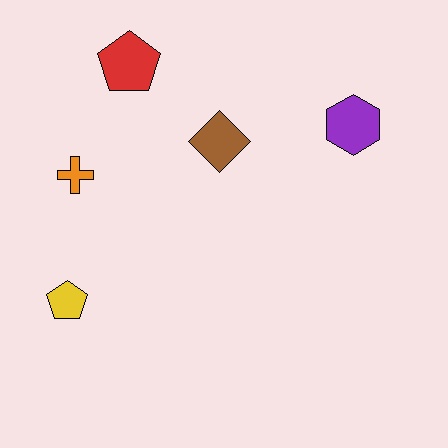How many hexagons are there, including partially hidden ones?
There is 1 hexagon.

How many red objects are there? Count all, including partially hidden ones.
There is 1 red object.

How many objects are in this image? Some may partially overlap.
There are 5 objects.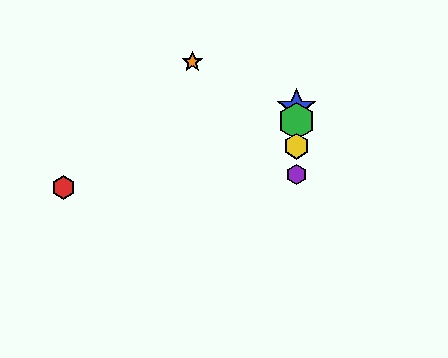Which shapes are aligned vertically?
The blue star, the green hexagon, the yellow hexagon, the purple hexagon are aligned vertically.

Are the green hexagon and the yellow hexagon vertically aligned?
Yes, both are at x≈297.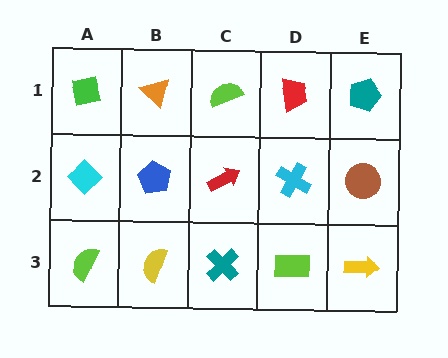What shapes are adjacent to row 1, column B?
A blue pentagon (row 2, column B), a green square (row 1, column A), a lime semicircle (row 1, column C).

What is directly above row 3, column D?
A cyan cross.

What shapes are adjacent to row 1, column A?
A cyan diamond (row 2, column A), an orange triangle (row 1, column B).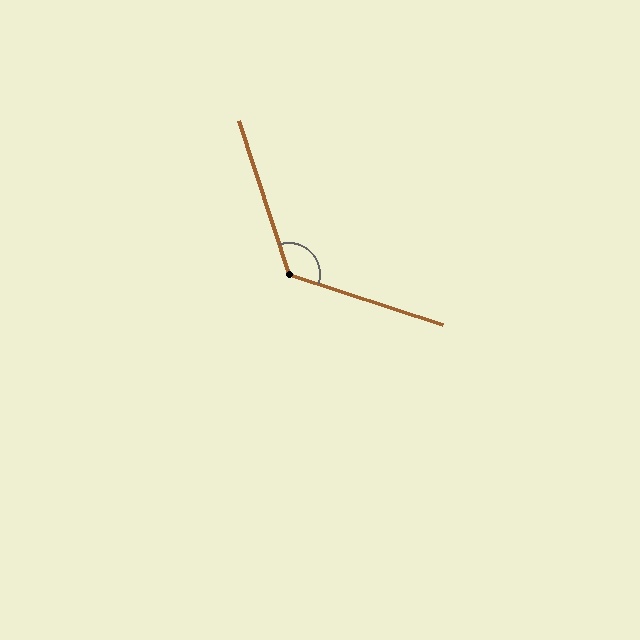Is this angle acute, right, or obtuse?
It is obtuse.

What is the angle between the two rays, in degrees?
Approximately 126 degrees.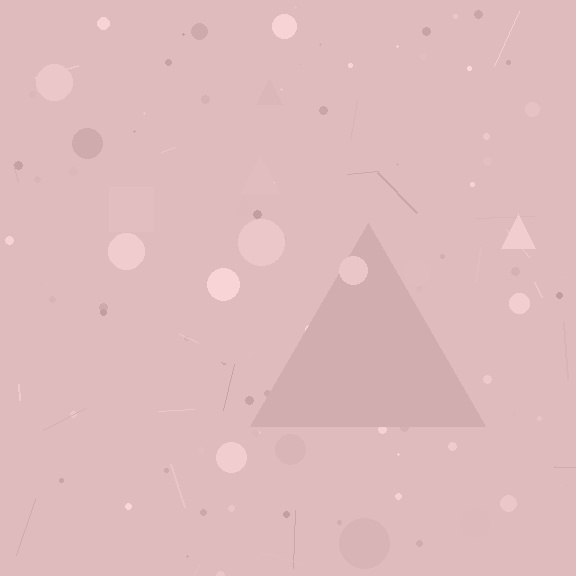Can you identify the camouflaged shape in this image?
The camouflaged shape is a triangle.